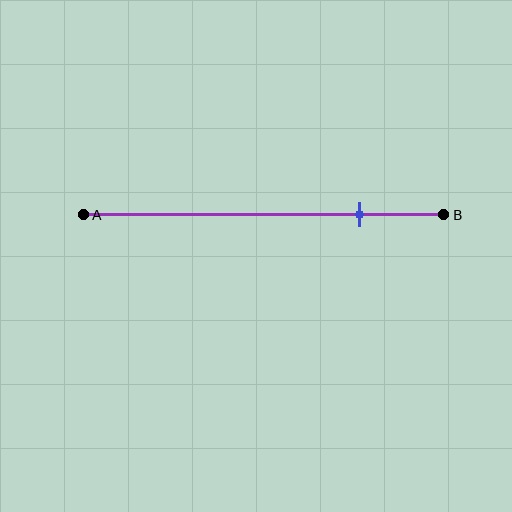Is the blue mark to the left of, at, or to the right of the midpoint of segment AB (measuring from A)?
The blue mark is to the right of the midpoint of segment AB.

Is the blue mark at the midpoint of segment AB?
No, the mark is at about 75% from A, not at the 50% midpoint.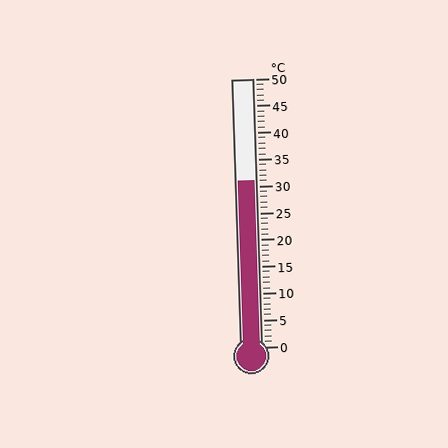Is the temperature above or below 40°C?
The temperature is below 40°C.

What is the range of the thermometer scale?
The thermometer scale ranges from 0°C to 50°C.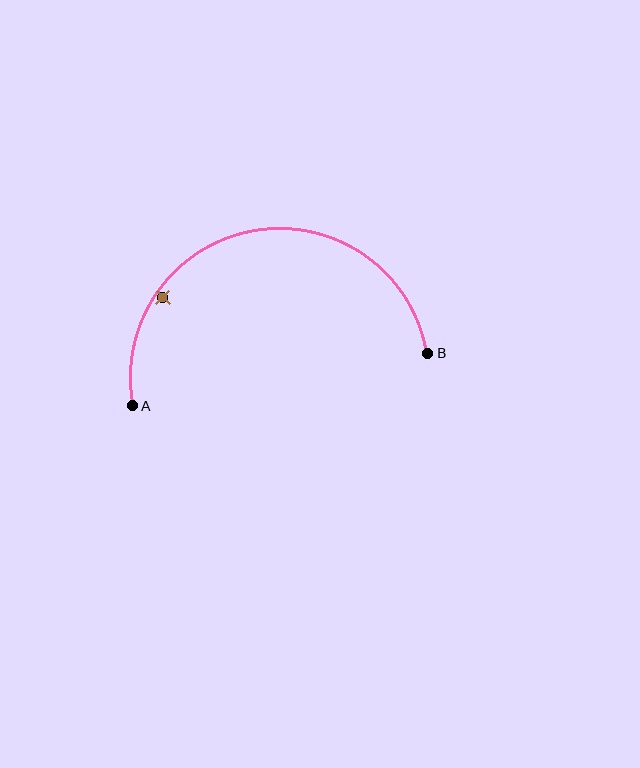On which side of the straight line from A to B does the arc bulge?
The arc bulges above the straight line connecting A and B.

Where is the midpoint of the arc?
The arc midpoint is the point on the curve farthest from the straight line joining A and B. It sits above that line.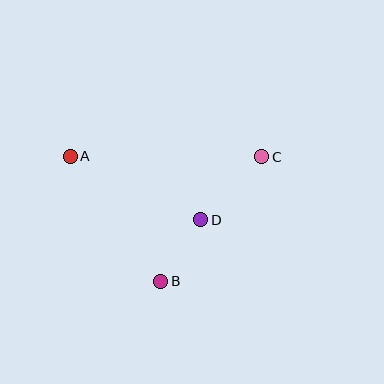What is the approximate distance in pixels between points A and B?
The distance between A and B is approximately 154 pixels.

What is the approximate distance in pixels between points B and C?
The distance between B and C is approximately 160 pixels.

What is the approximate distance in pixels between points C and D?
The distance between C and D is approximately 88 pixels.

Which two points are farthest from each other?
Points A and C are farthest from each other.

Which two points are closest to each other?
Points B and D are closest to each other.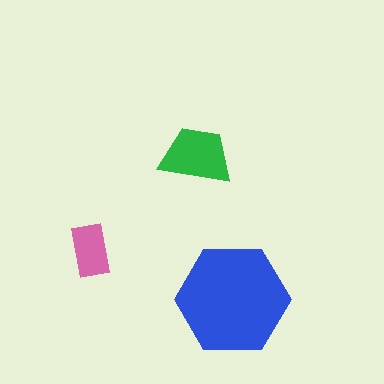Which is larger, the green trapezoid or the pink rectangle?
The green trapezoid.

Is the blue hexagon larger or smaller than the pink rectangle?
Larger.